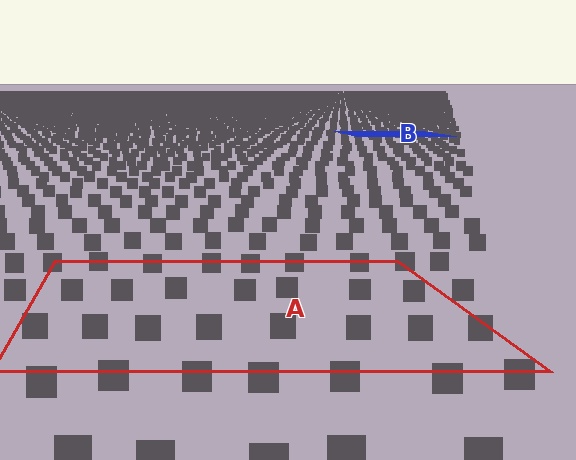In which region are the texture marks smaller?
The texture marks are smaller in region B, because it is farther away.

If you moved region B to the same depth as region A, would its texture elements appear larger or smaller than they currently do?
They would appear larger. At a closer depth, the same texture elements are projected at a bigger on-screen size.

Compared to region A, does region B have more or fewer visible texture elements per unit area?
Region B has more texture elements per unit area — they are packed more densely because it is farther away.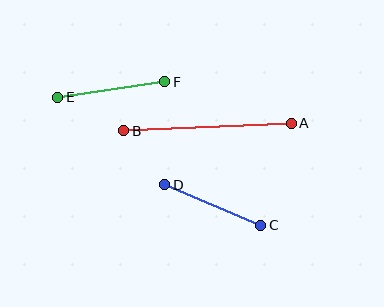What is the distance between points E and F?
The distance is approximately 108 pixels.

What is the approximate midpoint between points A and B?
The midpoint is at approximately (207, 127) pixels.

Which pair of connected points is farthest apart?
Points A and B are farthest apart.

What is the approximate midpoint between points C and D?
The midpoint is at approximately (213, 205) pixels.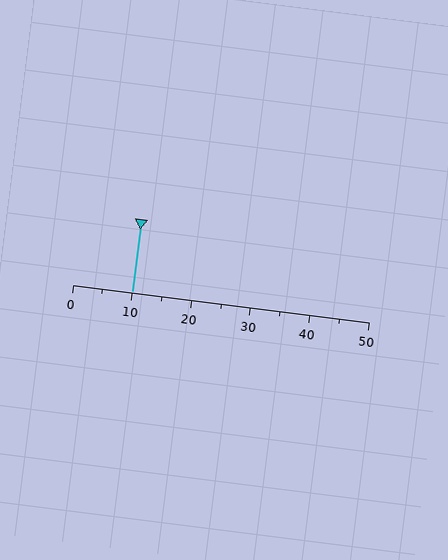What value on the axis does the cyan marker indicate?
The marker indicates approximately 10.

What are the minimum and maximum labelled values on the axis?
The axis runs from 0 to 50.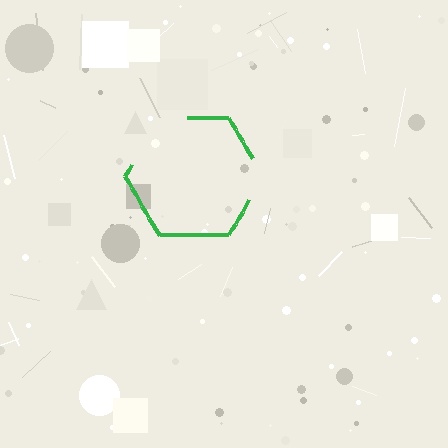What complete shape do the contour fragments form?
The contour fragments form a hexagon.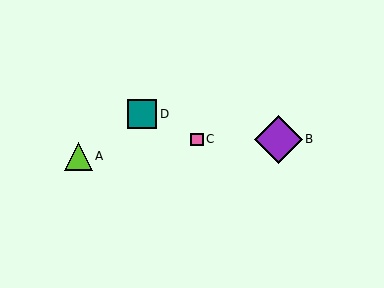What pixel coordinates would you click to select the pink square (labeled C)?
Click at (197, 139) to select the pink square C.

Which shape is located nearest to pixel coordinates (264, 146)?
The purple diamond (labeled B) at (278, 139) is nearest to that location.